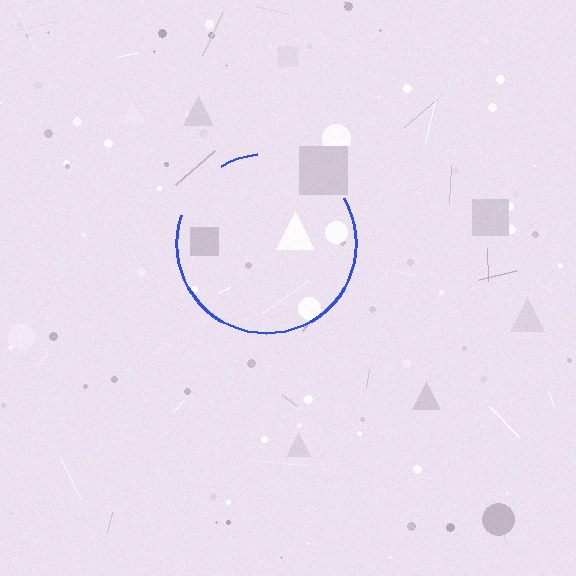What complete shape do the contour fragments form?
The contour fragments form a circle.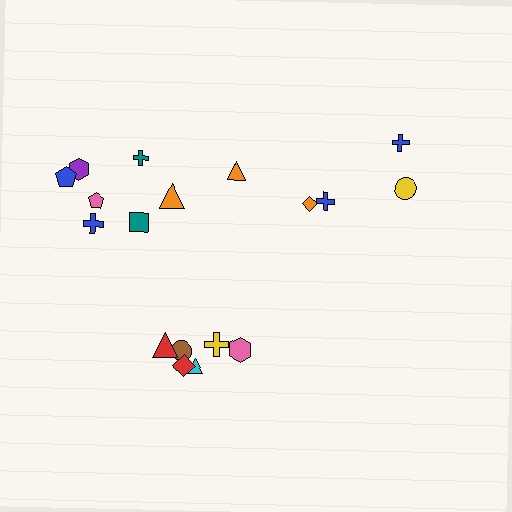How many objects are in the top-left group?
There are 8 objects.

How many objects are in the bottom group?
There are 6 objects.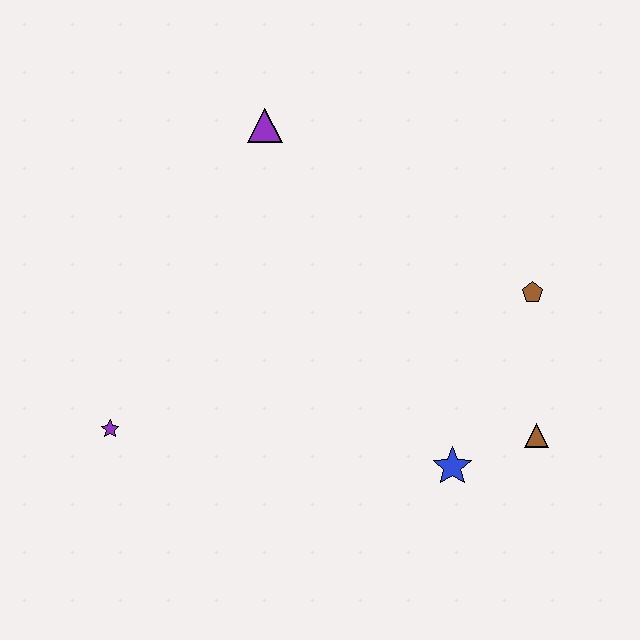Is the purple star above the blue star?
Yes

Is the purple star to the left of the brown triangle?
Yes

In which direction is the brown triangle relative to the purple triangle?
The brown triangle is below the purple triangle.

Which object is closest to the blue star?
The brown triangle is closest to the blue star.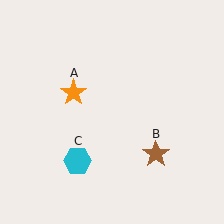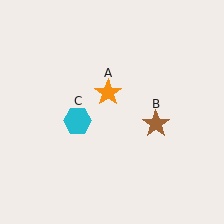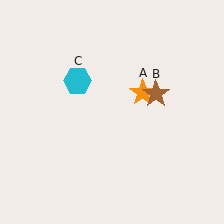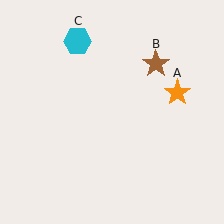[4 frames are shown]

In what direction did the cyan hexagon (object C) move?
The cyan hexagon (object C) moved up.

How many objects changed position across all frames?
3 objects changed position: orange star (object A), brown star (object B), cyan hexagon (object C).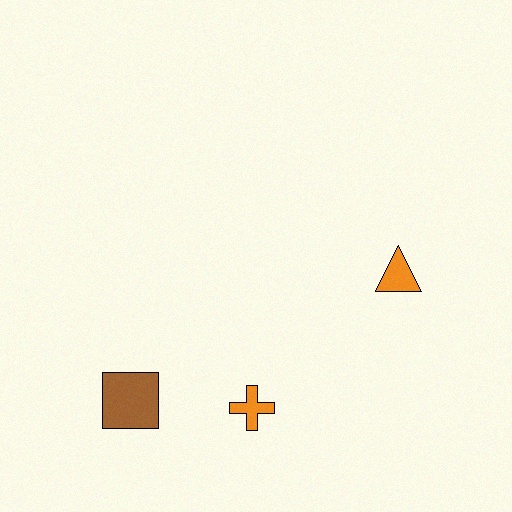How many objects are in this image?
There are 3 objects.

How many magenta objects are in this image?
There are no magenta objects.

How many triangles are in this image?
There is 1 triangle.